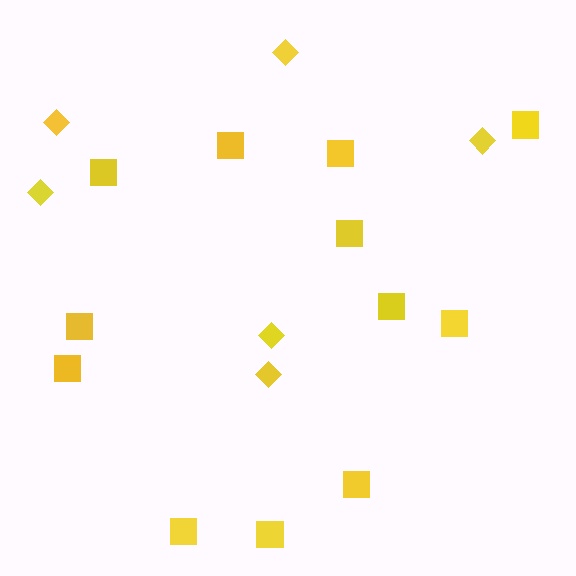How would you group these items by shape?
There are 2 groups: one group of diamonds (6) and one group of squares (12).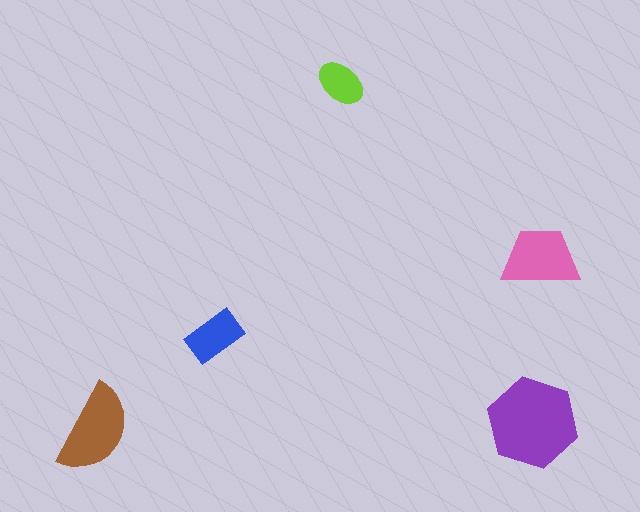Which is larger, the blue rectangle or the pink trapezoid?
The pink trapezoid.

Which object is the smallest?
The lime ellipse.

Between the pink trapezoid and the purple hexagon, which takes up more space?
The purple hexagon.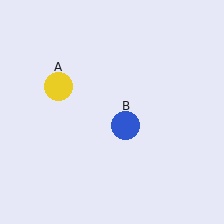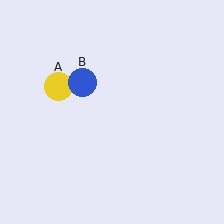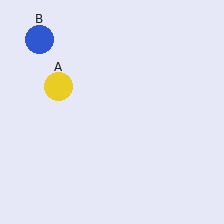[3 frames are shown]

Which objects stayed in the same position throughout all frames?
Yellow circle (object A) remained stationary.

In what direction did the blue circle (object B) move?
The blue circle (object B) moved up and to the left.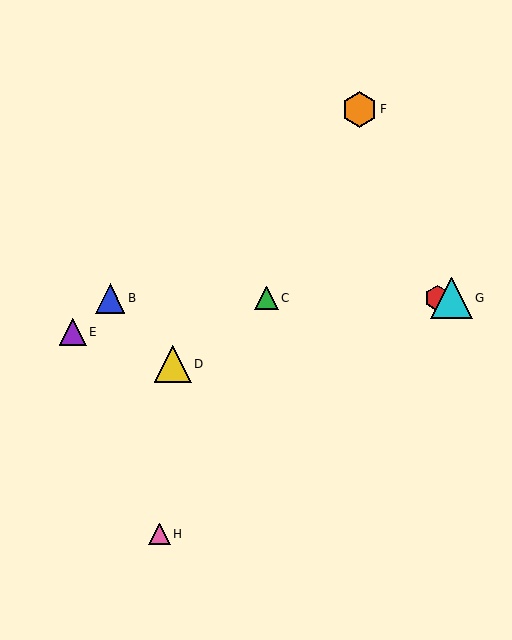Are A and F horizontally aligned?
No, A is at y≈298 and F is at y≈109.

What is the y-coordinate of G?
Object G is at y≈298.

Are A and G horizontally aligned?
Yes, both are at y≈298.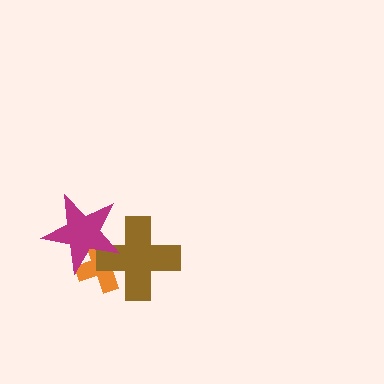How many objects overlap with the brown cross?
2 objects overlap with the brown cross.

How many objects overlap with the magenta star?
2 objects overlap with the magenta star.